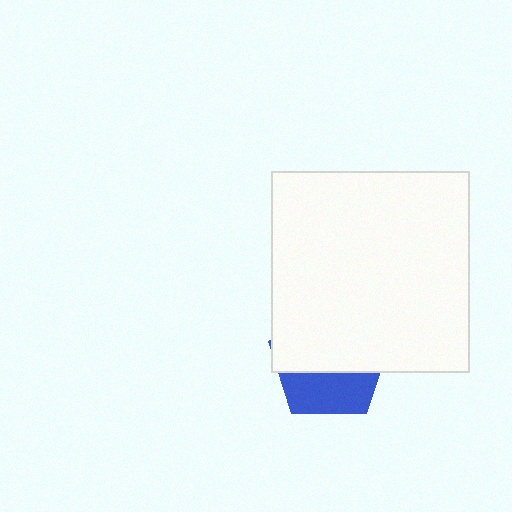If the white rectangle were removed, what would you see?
You would see the complete blue pentagon.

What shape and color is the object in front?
The object in front is a white rectangle.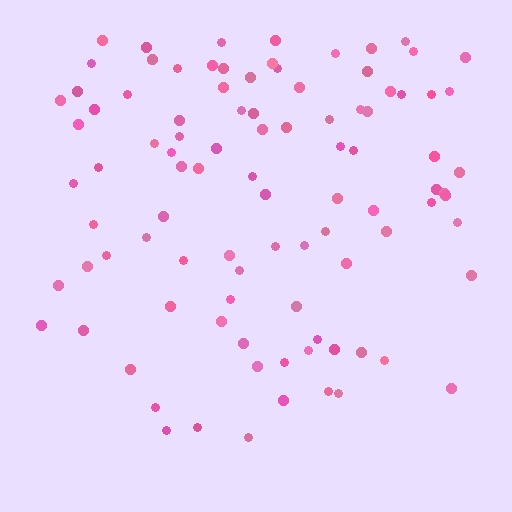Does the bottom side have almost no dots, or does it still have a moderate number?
Still a moderate number, just noticeably fewer than the top.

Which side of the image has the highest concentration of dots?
The top.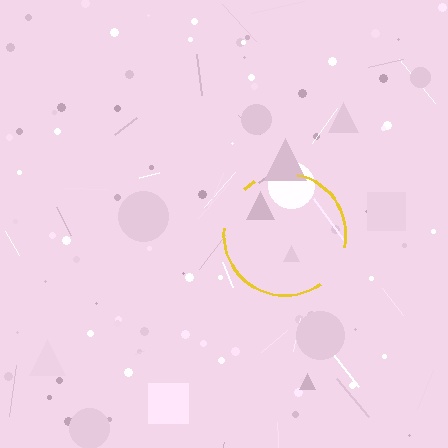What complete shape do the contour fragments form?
The contour fragments form a circle.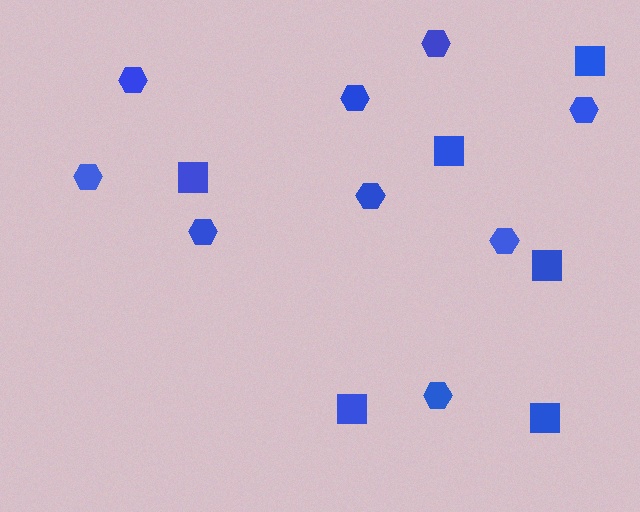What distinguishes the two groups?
There are 2 groups: one group of squares (6) and one group of hexagons (9).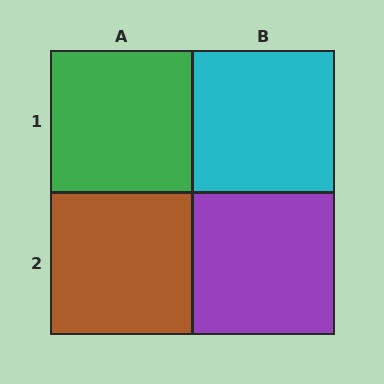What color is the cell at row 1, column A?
Green.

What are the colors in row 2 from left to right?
Brown, purple.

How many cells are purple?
1 cell is purple.